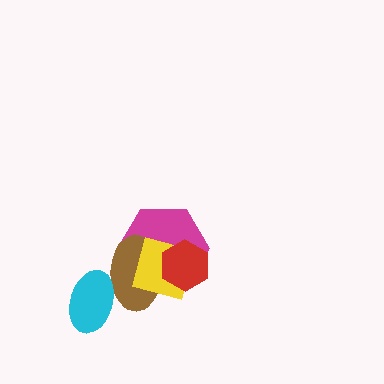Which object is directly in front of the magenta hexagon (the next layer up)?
The brown ellipse is directly in front of the magenta hexagon.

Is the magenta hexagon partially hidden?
Yes, it is partially covered by another shape.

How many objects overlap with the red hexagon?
3 objects overlap with the red hexagon.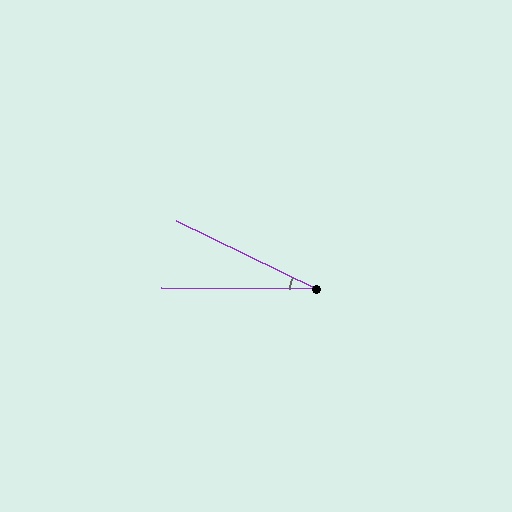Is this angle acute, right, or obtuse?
It is acute.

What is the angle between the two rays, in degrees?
Approximately 26 degrees.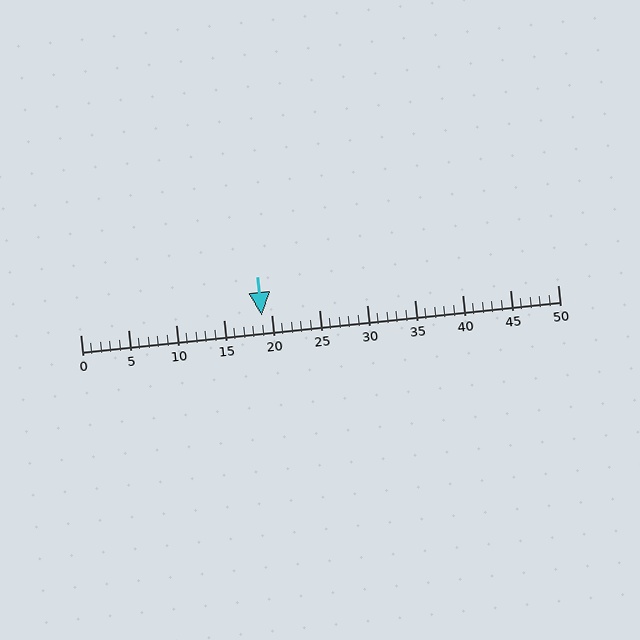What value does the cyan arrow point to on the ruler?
The cyan arrow points to approximately 19.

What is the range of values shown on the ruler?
The ruler shows values from 0 to 50.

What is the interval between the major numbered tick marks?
The major tick marks are spaced 5 units apart.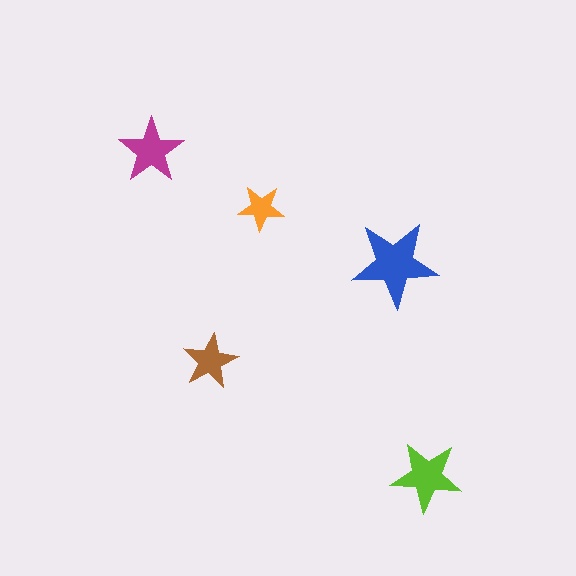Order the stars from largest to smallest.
the blue one, the lime one, the magenta one, the brown one, the orange one.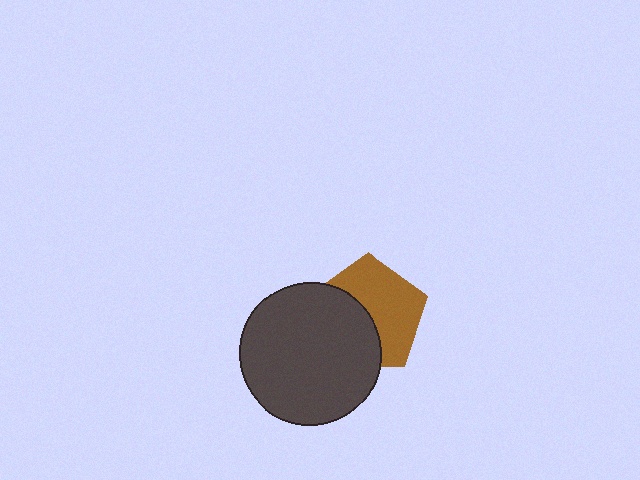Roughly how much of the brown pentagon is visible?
About half of it is visible (roughly 55%).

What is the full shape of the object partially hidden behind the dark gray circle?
The partially hidden object is a brown pentagon.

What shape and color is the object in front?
The object in front is a dark gray circle.